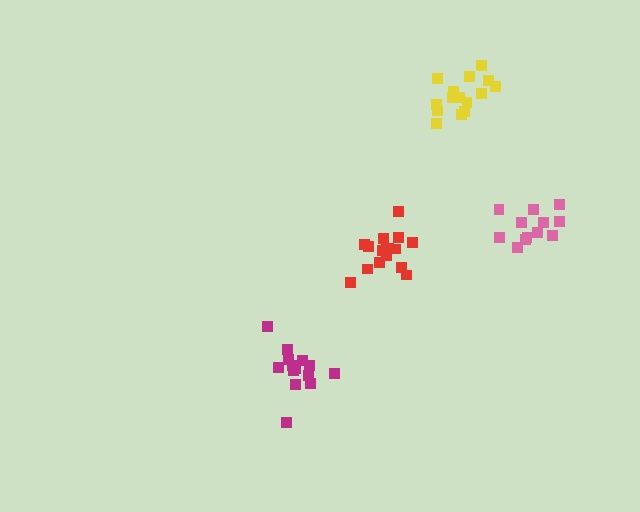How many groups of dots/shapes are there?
There are 4 groups.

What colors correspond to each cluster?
The clusters are colored: red, magenta, pink, yellow.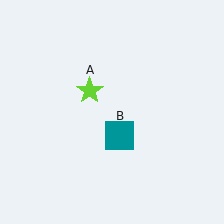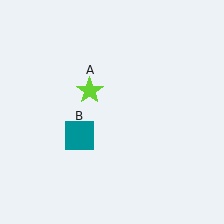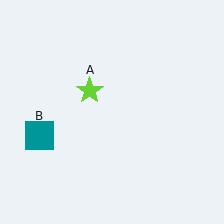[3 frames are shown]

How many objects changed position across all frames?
1 object changed position: teal square (object B).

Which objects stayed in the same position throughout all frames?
Lime star (object A) remained stationary.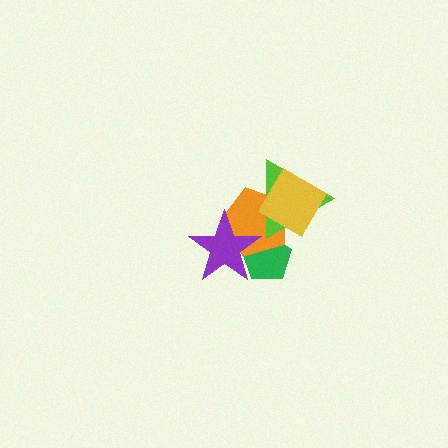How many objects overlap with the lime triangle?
3 objects overlap with the lime triangle.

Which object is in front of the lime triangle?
The yellow diamond is in front of the lime triangle.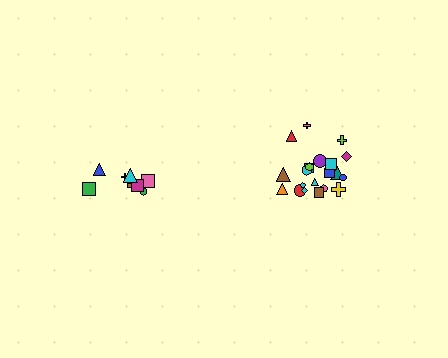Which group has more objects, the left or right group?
The right group.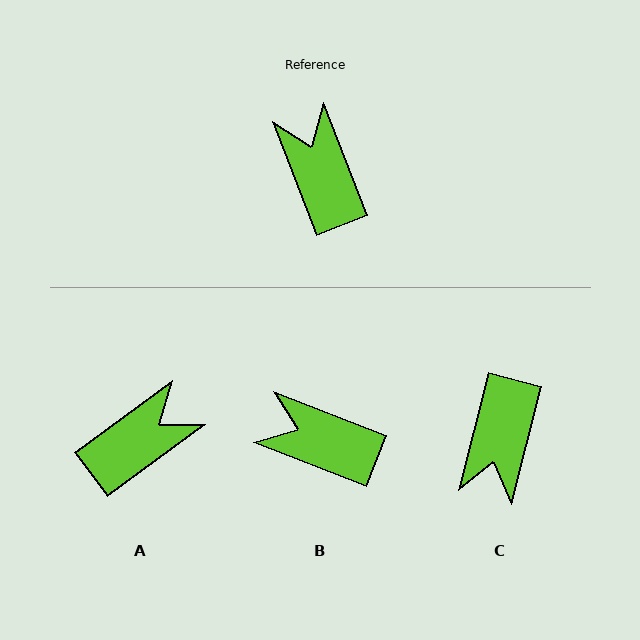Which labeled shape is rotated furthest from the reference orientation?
C, about 144 degrees away.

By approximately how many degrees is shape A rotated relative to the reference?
Approximately 75 degrees clockwise.